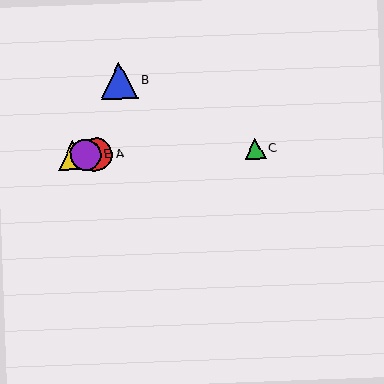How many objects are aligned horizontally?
4 objects (A, C, D, E) are aligned horizontally.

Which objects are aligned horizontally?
Objects A, C, D, E are aligned horizontally.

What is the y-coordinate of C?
Object C is at y≈148.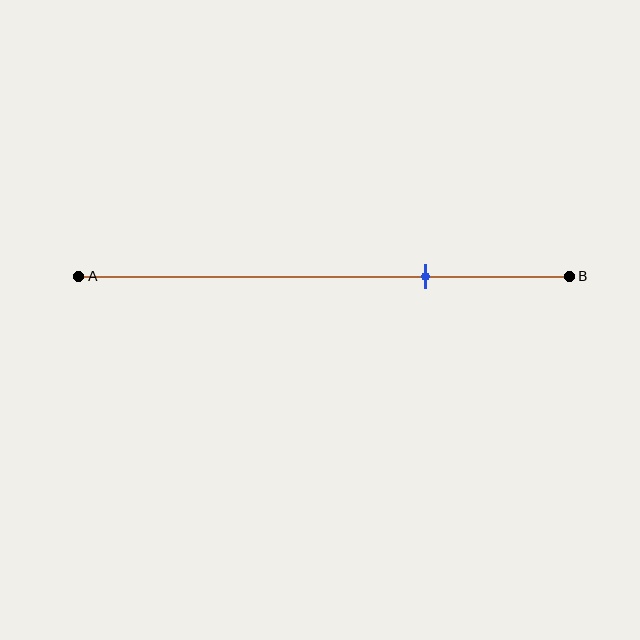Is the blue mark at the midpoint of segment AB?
No, the mark is at about 70% from A, not at the 50% midpoint.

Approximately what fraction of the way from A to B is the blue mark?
The blue mark is approximately 70% of the way from A to B.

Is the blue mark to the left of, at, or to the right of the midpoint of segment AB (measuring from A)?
The blue mark is to the right of the midpoint of segment AB.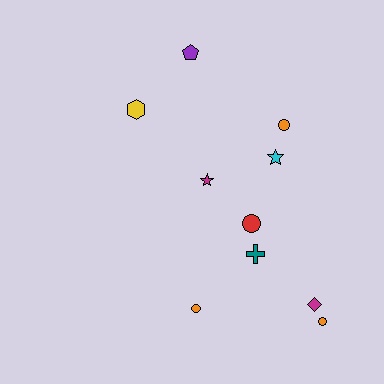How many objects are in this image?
There are 10 objects.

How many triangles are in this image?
There are no triangles.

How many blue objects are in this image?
There are no blue objects.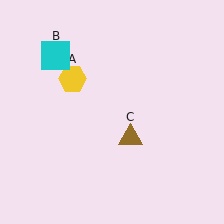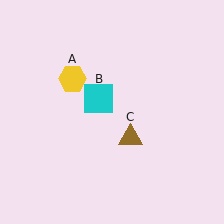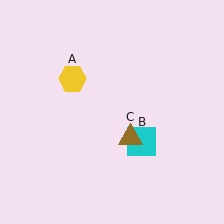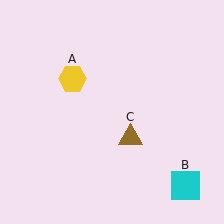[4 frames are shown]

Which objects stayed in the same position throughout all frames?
Yellow hexagon (object A) and brown triangle (object C) remained stationary.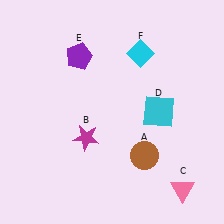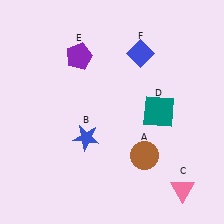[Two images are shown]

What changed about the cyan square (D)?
In Image 1, D is cyan. In Image 2, it changed to teal.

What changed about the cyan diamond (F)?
In Image 1, F is cyan. In Image 2, it changed to blue.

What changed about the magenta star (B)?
In Image 1, B is magenta. In Image 2, it changed to blue.